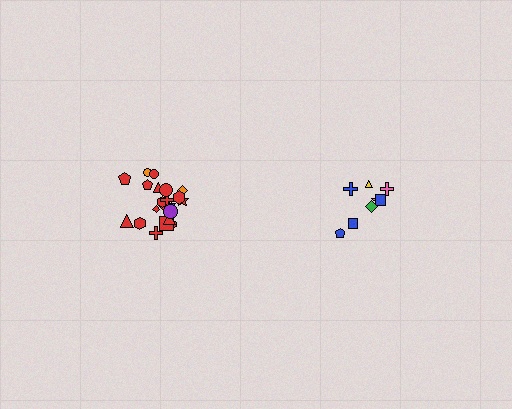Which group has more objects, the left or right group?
The left group.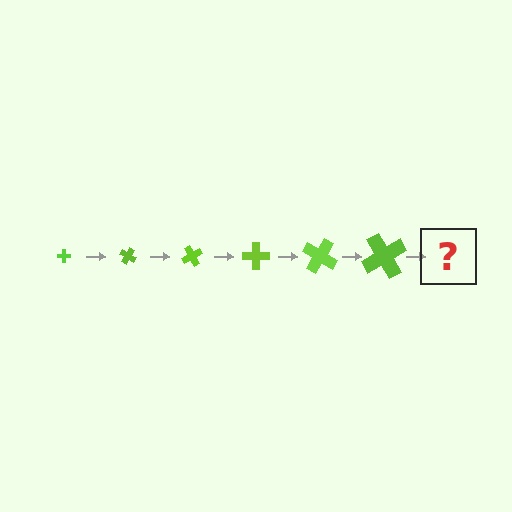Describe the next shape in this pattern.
It should be a cross, larger than the previous one and rotated 180 degrees from the start.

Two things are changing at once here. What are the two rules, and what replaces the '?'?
The two rules are that the cross grows larger each step and it rotates 30 degrees each step. The '?' should be a cross, larger than the previous one and rotated 180 degrees from the start.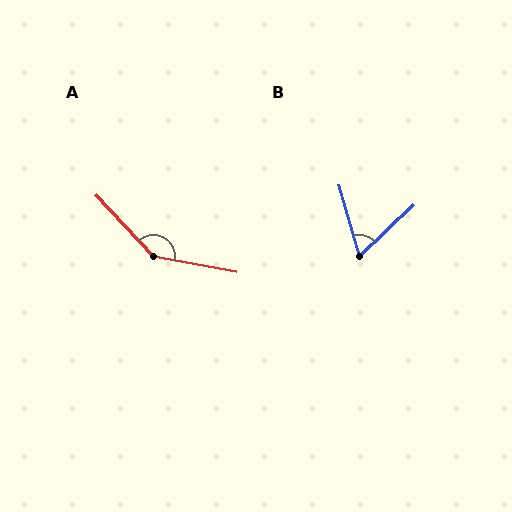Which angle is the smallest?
B, at approximately 63 degrees.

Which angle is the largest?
A, at approximately 144 degrees.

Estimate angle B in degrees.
Approximately 63 degrees.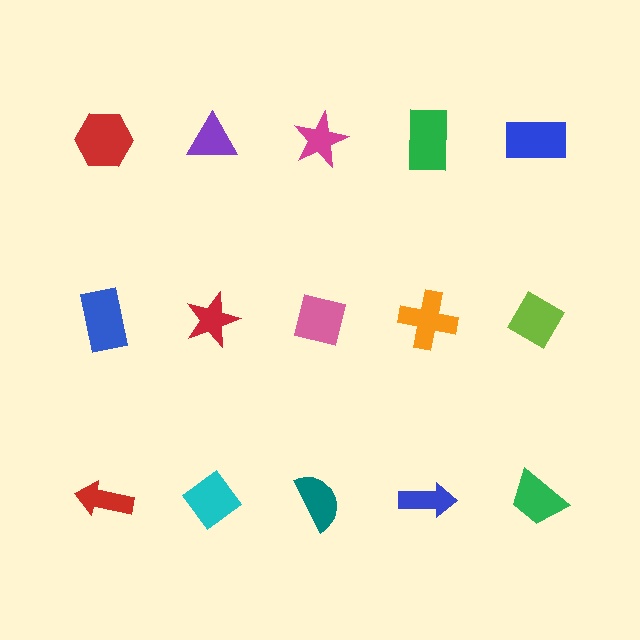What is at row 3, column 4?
A blue arrow.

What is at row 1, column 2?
A purple triangle.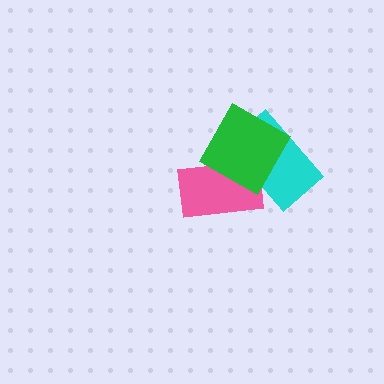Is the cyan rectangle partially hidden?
Yes, it is partially covered by another shape.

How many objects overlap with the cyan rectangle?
2 objects overlap with the cyan rectangle.